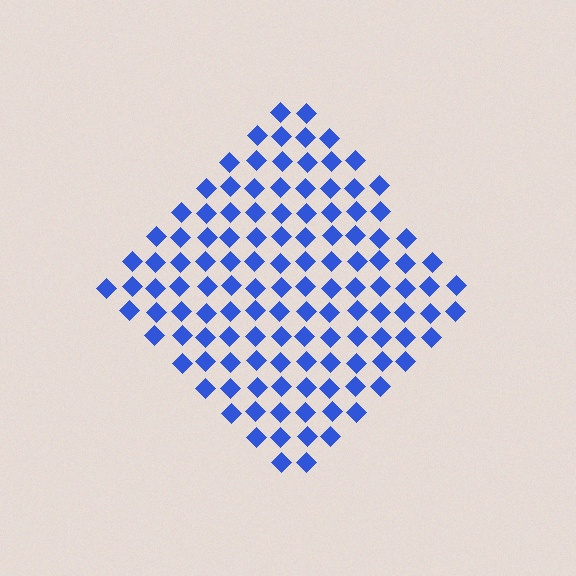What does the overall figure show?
The overall figure shows a diamond.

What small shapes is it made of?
It is made of small diamonds.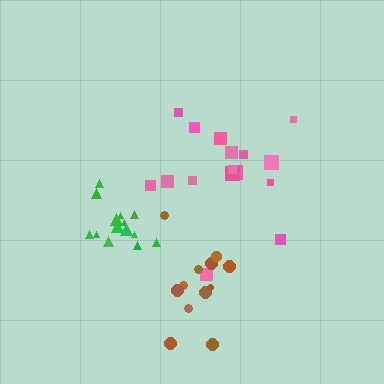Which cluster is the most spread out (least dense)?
Pink.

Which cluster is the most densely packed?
Green.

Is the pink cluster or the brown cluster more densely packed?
Brown.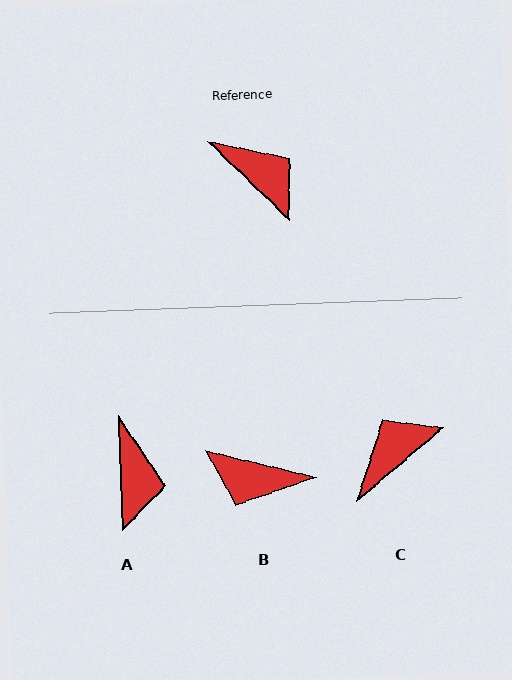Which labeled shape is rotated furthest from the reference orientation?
B, about 150 degrees away.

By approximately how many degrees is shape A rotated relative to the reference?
Approximately 44 degrees clockwise.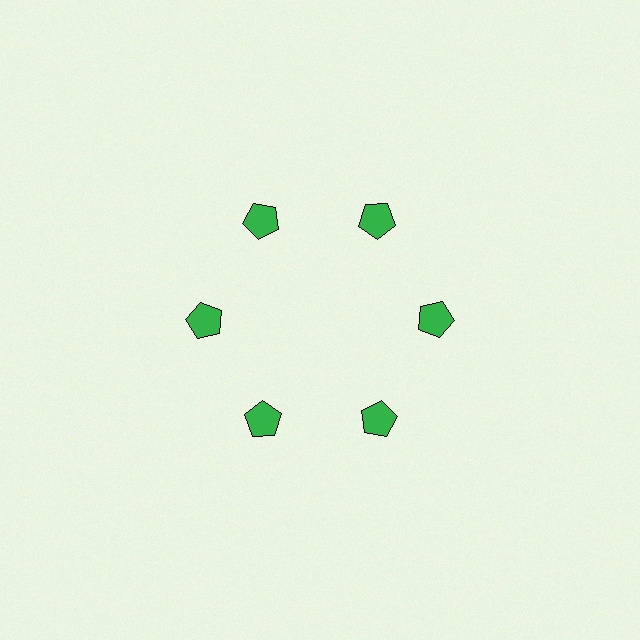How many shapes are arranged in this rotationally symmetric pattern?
There are 6 shapes, arranged in 6 groups of 1.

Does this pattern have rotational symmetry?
Yes, this pattern has 6-fold rotational symmetry. It looks the same after rotating 60 degrees around the center.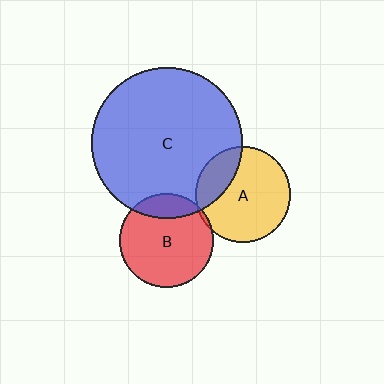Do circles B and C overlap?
Yes.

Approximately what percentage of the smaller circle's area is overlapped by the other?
Approximately 15%.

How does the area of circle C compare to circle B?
Approximately 2.6 times.